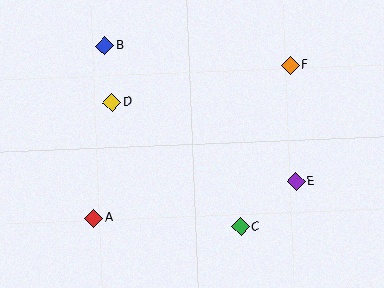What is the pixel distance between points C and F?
The distance between C and F is 169 pixels.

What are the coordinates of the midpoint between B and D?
The midpoint between B and D is at (108, 74).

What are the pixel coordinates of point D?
Point D is at (112, 103).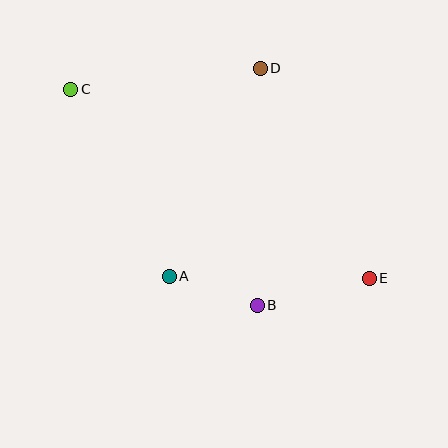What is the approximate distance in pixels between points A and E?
The distance between A and E is approximately 200 pixels.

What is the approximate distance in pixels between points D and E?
The distance between D and E is approximately 237 pixels.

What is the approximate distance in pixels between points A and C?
The distance between A and C is approximately 211 pixels.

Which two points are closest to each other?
Points A and B are closest to each other.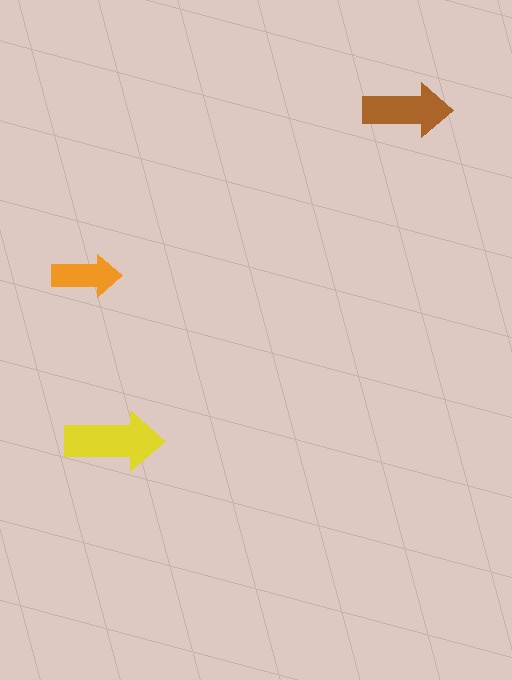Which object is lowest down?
The yellow arrow is bottommost.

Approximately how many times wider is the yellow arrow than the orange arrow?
About 1.5 times wider.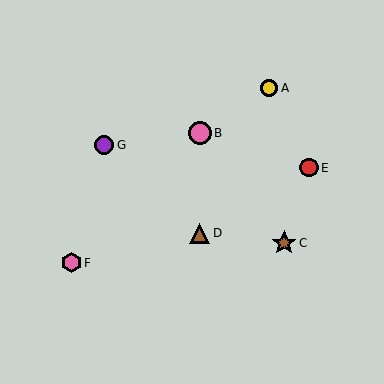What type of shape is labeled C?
Shape C is a brown star.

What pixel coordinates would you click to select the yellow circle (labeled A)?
Click at (269, 88) to select the yellow circle A.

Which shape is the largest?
The brown star (labeled C) is the largest.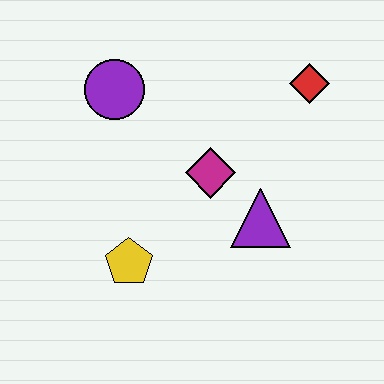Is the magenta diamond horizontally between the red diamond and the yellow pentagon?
Yes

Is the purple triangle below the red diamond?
Yes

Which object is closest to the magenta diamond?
The purple triangle is closest to the magenta diamond.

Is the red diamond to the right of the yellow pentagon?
Yes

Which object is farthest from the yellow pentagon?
The red diamond is farthest from the yellow pentagon.